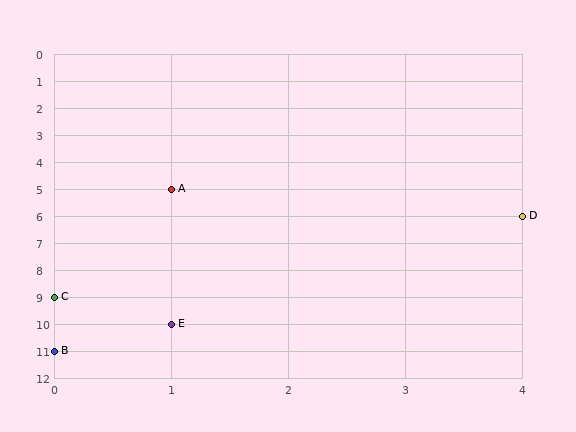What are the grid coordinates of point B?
Point B is at grid coordinates (0, 11).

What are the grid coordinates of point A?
Point A is at grid coordinates (1, 5).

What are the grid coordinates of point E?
Point E is at grid coordinates (1, 10).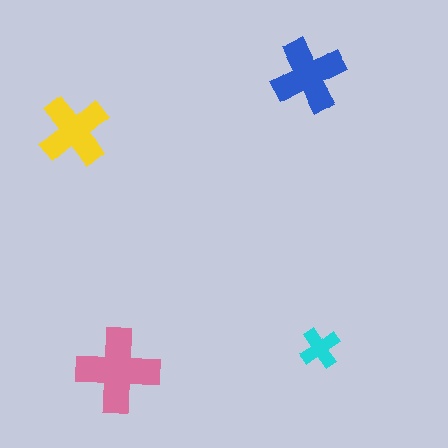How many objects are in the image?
There are 4 objects in the image.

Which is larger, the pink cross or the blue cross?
The pink one.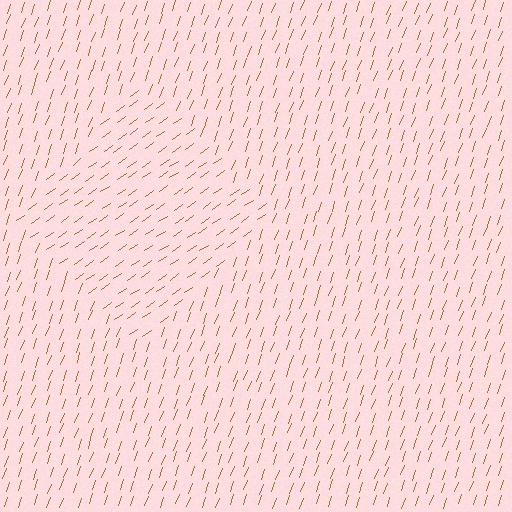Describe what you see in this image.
The image is filled with small brown line segments. A diamond region in the image has lines oriented differently from the surrounding lines, creating a visible texture boundary.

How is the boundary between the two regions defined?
The boundary is defined purely by a change in line orientation (approximately 35 degrees difference). All lines are the same color and thickness.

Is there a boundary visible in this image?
Yes, there is a texture boundary formed by a change in line orientation.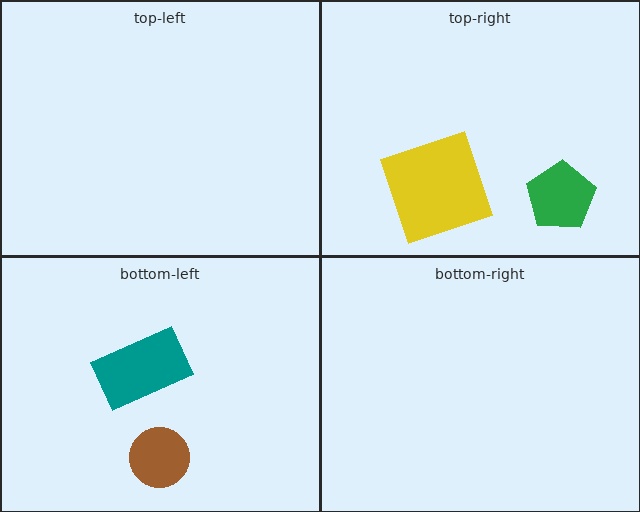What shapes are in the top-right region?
The yellow square, the green pentagon.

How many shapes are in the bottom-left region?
2.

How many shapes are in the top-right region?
2.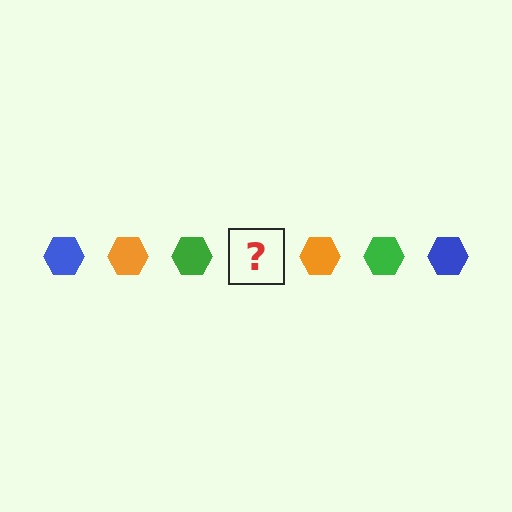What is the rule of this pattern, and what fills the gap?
The rule is that the pattern cycles through blue, orange, green hexagons. The gap should be filled with a blue hexagon.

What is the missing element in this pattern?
The missing element is a blue hexagon.